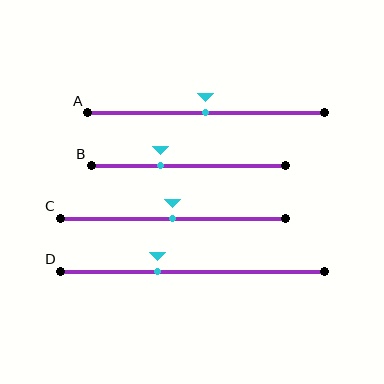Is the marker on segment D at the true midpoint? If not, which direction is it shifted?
No, the marker on segment D is shifted to the left by about 13% of the segment length.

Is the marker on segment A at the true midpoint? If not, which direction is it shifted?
Yes, the marker on segment A is at the true midpoint.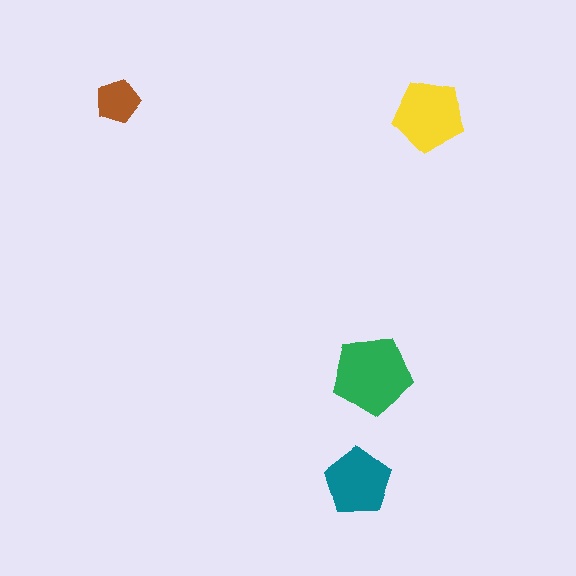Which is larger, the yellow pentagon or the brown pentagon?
The yellow one.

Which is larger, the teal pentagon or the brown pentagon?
The teal one.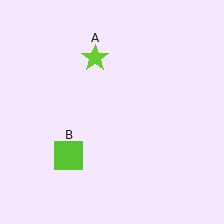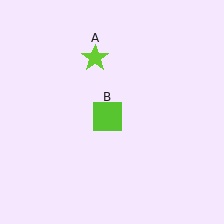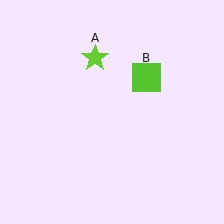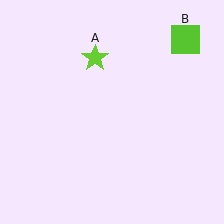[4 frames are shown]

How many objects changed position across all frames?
1 object changed position: lime square (object B).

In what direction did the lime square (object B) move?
The lime square (object B) moved up and to the right.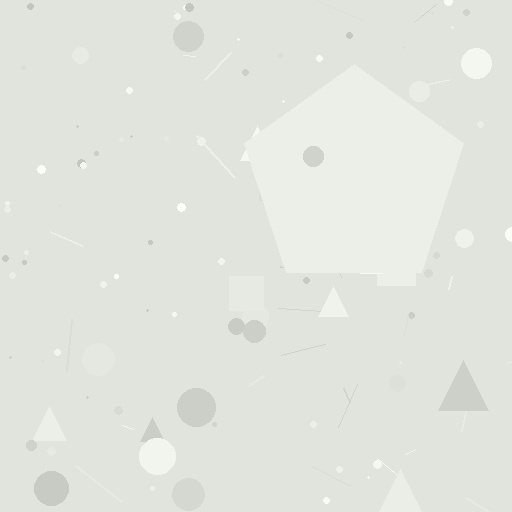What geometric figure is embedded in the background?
A pentagon is embedded in the background.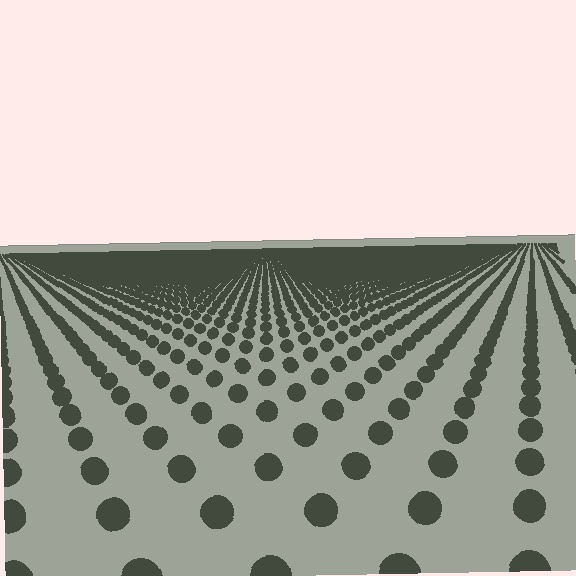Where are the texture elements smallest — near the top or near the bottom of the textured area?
Near the top.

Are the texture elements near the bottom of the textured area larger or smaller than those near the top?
Larger. Near the bottom, elements are closer to the viewer and appear at a bigger on-screen size.